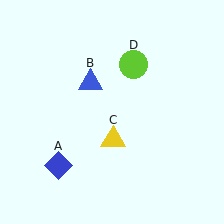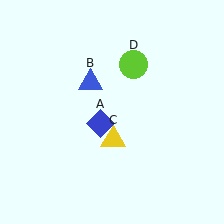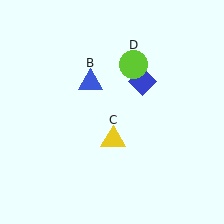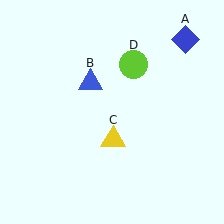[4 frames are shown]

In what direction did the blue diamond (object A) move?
The blue diamond (object A) moved up and to the right.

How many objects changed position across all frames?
1 object changed position: blue diamond (object A).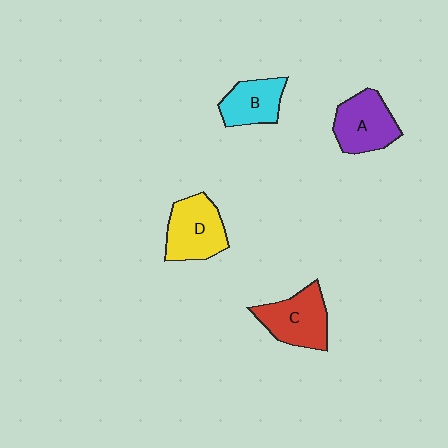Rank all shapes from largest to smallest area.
From largest to smallest: D (yellow), C (red), A (purple), B (cyan).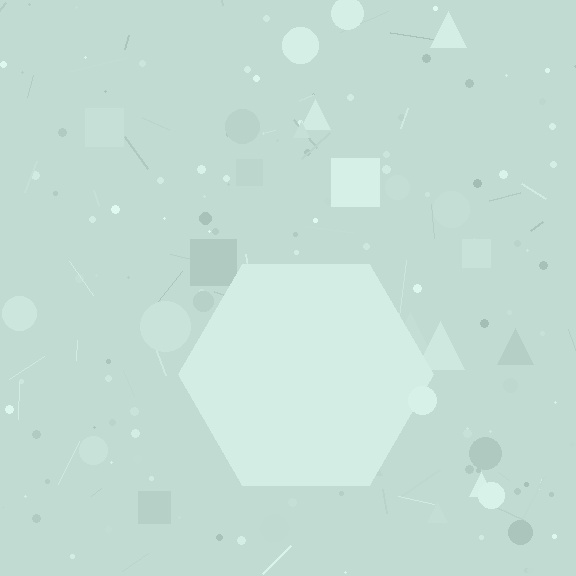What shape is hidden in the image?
A hexagon is hidden in the image.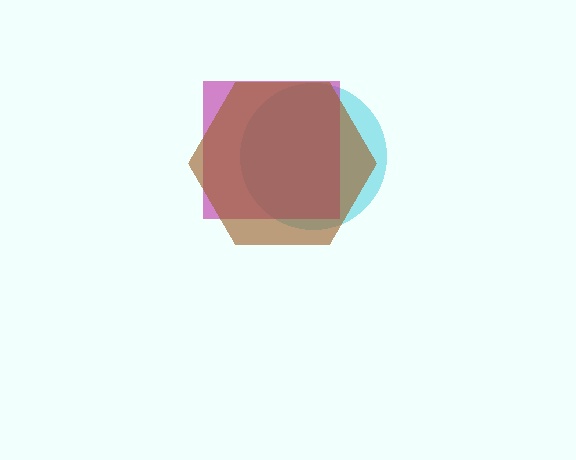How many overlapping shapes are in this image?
There are 3 overlapping shapes in the image.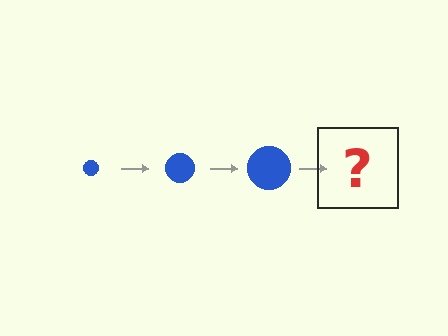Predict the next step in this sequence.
The next step is a blue circle, larger than the previous one.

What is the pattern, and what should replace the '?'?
The pattern is that the circle gets progressively larger each step. The '?' should be a blue circle, larger than the previous one.